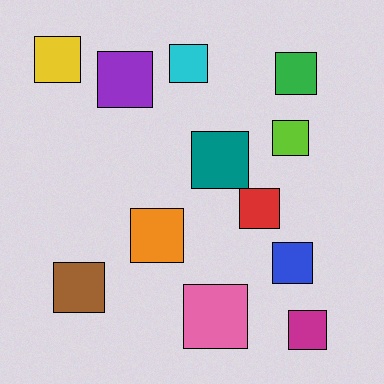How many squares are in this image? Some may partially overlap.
There are 12 squares.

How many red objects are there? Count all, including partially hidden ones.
There is 1 red object.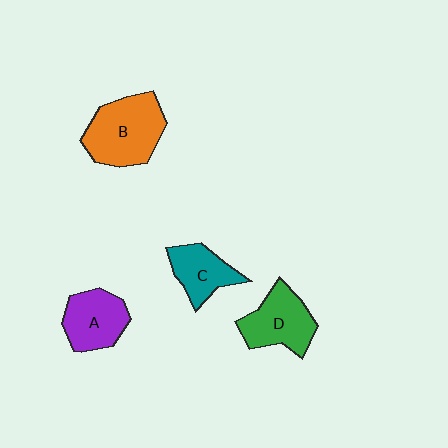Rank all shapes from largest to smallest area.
From largest to smallest: B (orange), D (green), A (purple), C (teal).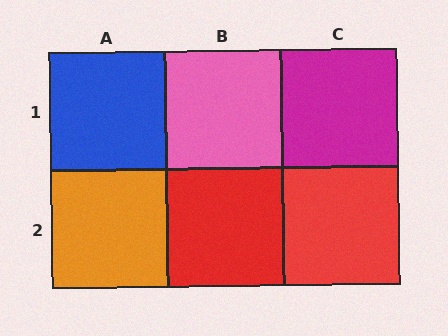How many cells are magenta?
1 cell is magenta.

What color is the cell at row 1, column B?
Pink.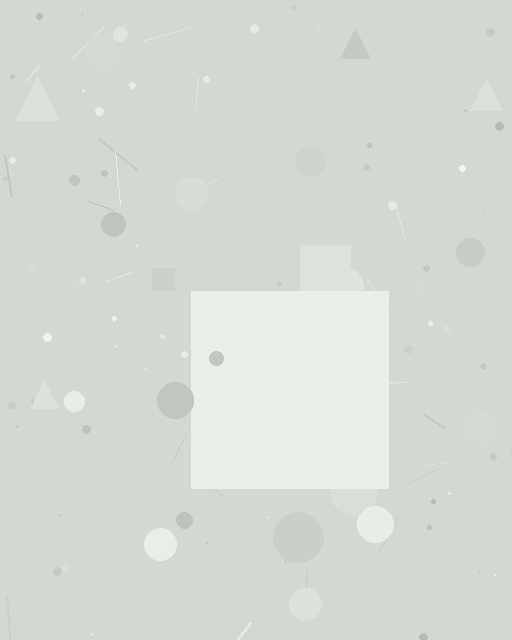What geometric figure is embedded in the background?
A square is embedded in the background.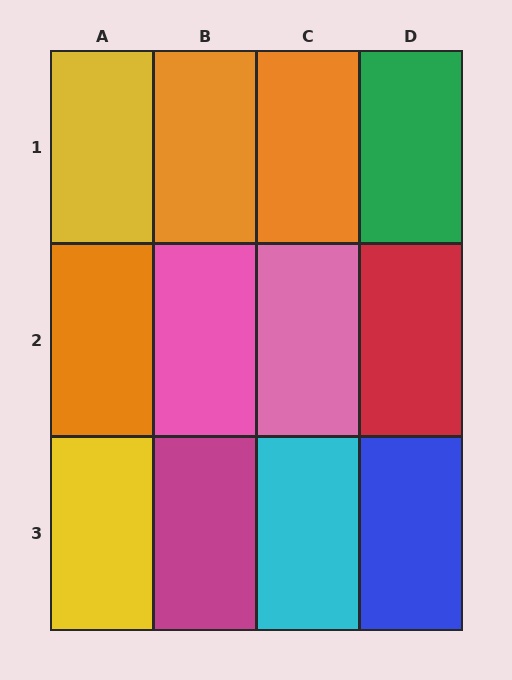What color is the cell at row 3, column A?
Yellow.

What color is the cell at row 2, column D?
Red.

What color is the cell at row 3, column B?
Magenta.